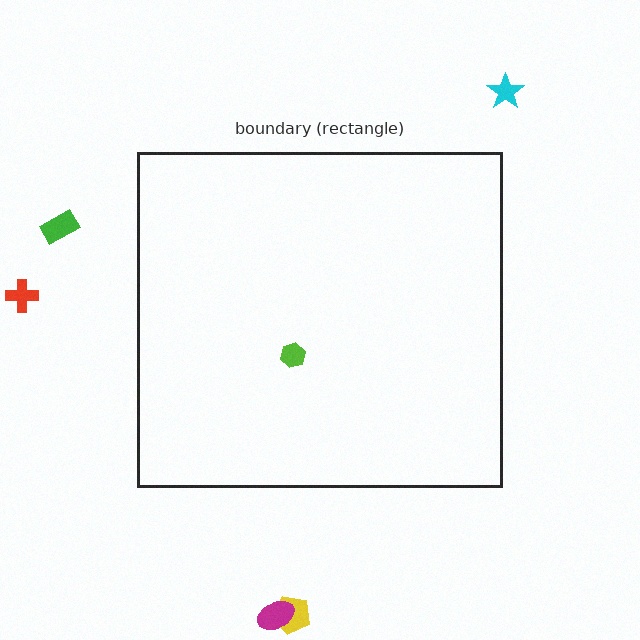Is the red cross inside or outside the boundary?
Outside.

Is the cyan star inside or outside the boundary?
Outside.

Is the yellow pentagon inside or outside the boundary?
Outside.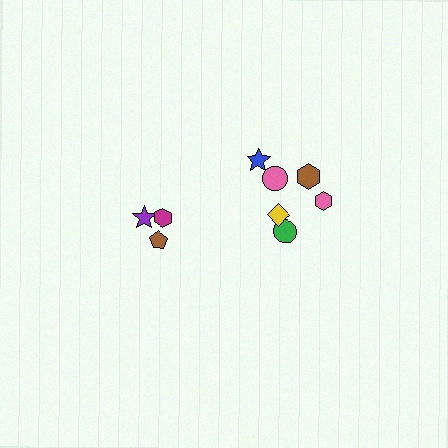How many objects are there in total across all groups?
There are 9 objects.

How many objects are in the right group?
There are 6 objects.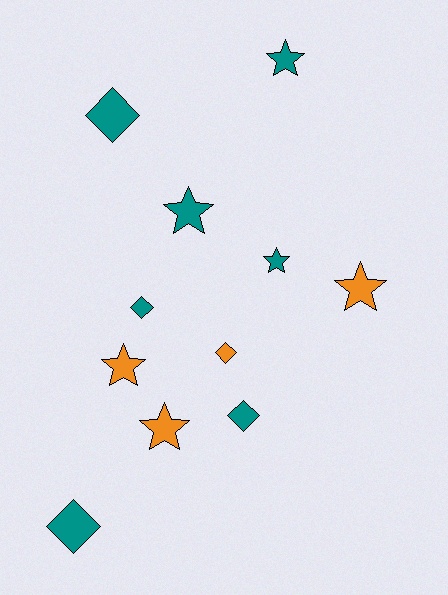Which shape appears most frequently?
Star, with 6 objects.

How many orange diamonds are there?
There is 1 orange diamond.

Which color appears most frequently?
Teal, with 7 objects.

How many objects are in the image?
There are 11 objects.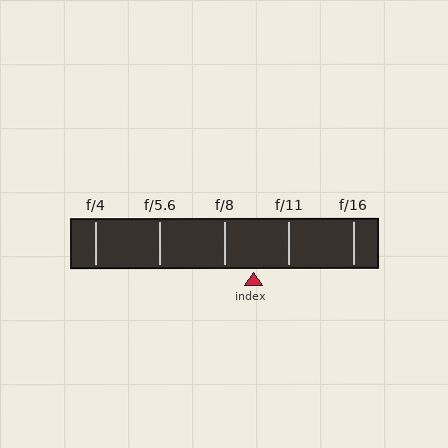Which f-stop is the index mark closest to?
The index mark is closest to f/8.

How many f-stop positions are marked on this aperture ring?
There are 5 f-stop positions marked.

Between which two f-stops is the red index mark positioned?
The index mark is between f/8 and f/11.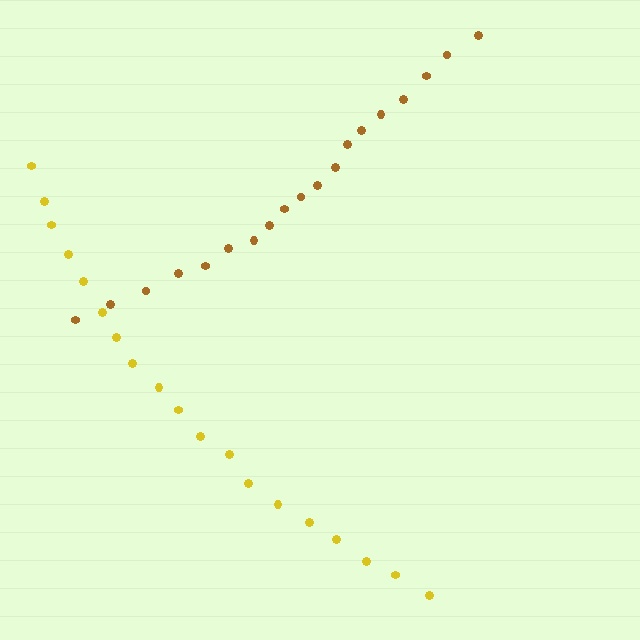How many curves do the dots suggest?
There are 2 distinct paths.